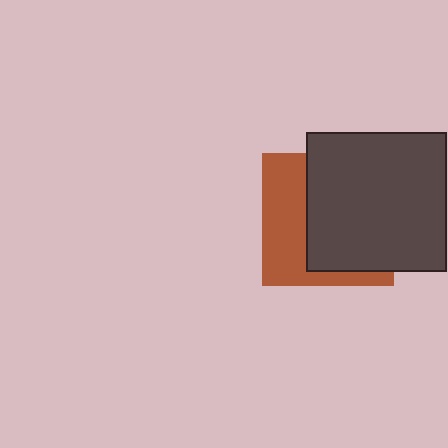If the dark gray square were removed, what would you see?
You would see the complete brown square.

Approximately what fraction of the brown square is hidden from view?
Roughly 60% of the brown square is hidden behind the dark gray square.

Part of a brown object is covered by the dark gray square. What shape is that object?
It is a square.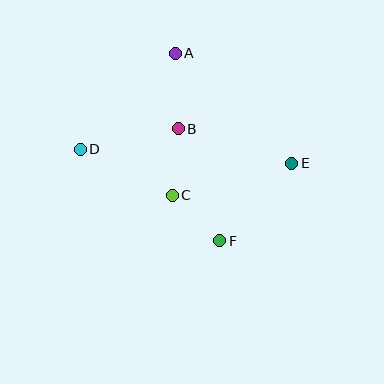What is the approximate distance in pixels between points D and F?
The distance between D and F is approximately 167 pixels.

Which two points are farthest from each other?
Points D and E are farthest from each other.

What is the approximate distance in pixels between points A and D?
The distance between A and D is approximately 135 pixels.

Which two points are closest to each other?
Points C and F are closest to each other.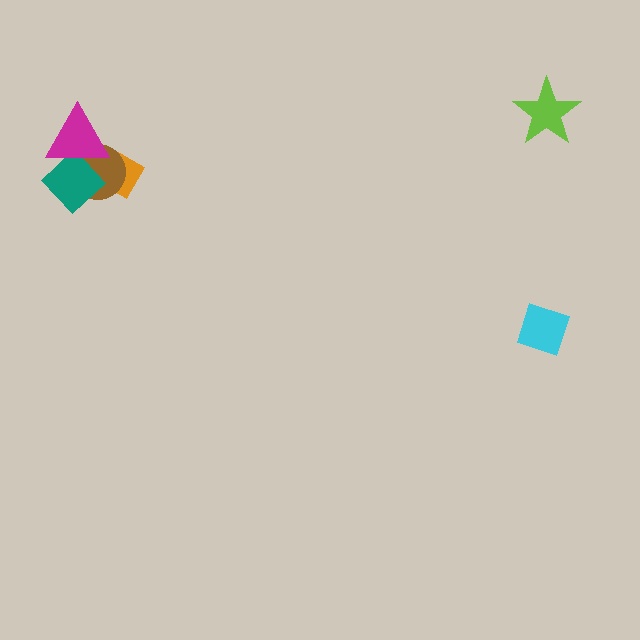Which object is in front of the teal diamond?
The magenta triangle is in front of the teal diamond.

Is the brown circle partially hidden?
Yes, it is partially covered by another shape.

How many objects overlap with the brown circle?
3 objects overlap with the brown circle.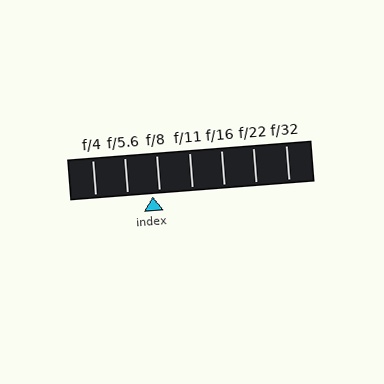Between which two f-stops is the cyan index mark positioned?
The index mark is between f/5.6 and f/8.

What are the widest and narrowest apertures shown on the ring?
The widest aperture shown is f/4 and the narrowest is f/32.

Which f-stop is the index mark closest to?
The index mark is closest to f/8.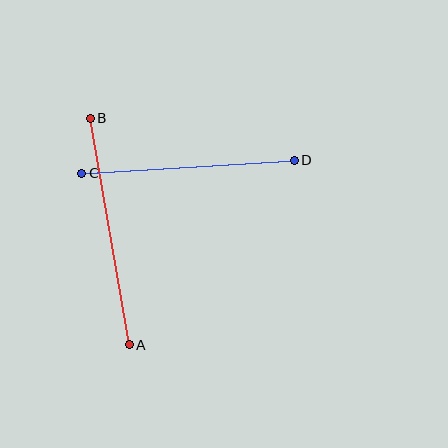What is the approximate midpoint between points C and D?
The midpoint is at approximately (188, 167) pixels.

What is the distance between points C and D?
The distance is approximately 212 pixels.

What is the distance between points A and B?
The distance is approximately 230 pixels.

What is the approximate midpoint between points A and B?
The midpoint is at approximately (110, 232) pixels.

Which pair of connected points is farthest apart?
Points A and B are farthest apart.